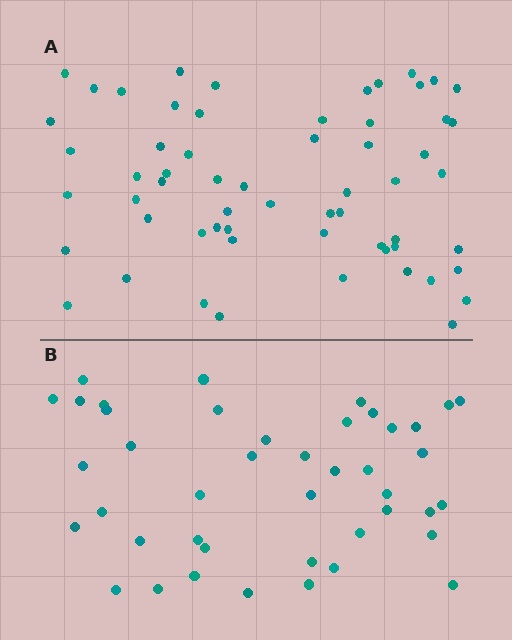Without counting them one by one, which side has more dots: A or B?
Region A (the top region) has more dots.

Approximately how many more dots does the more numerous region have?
Region A has approximately 15 more dots than region B.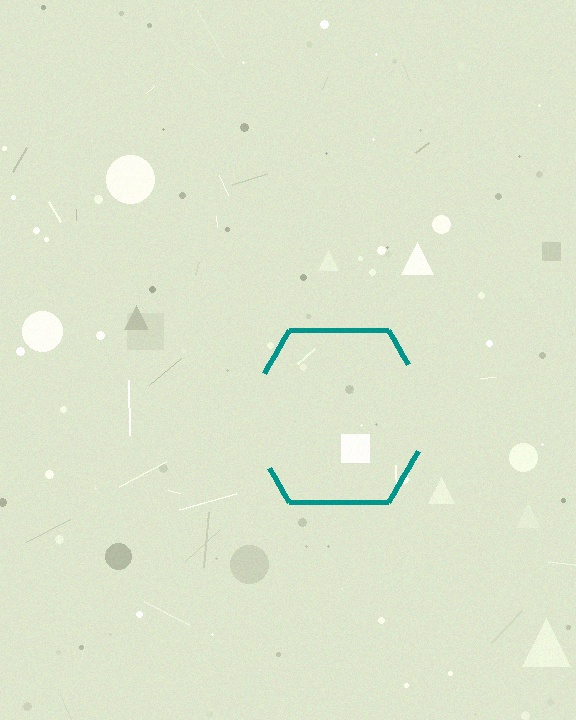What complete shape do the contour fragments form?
The contour fragments form a hexagon.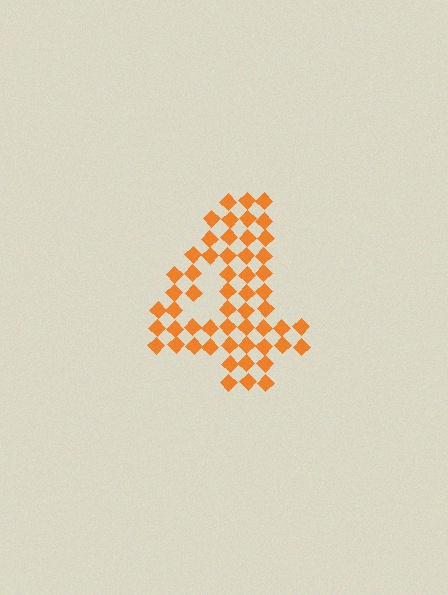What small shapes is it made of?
It is made of small diamonds.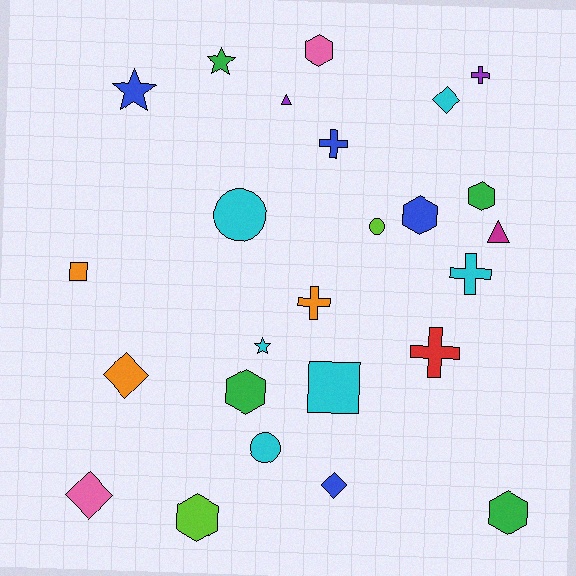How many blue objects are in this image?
There are 4 blue objects.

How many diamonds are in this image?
There are 4 diamonds.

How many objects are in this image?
There are 25 objects.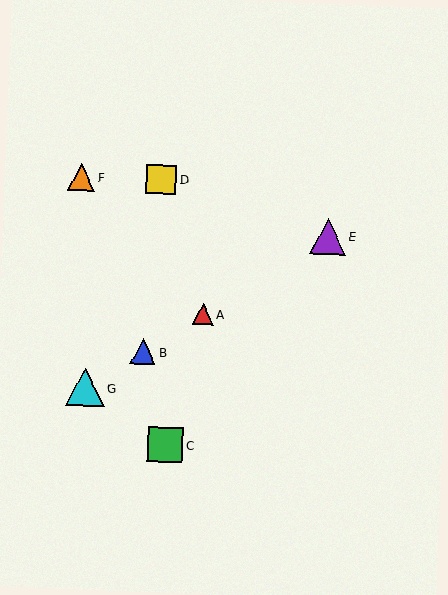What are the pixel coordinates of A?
Object A is at (203, 314).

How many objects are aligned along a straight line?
4 objects (A, B, E, G) are aligned along a straight line.